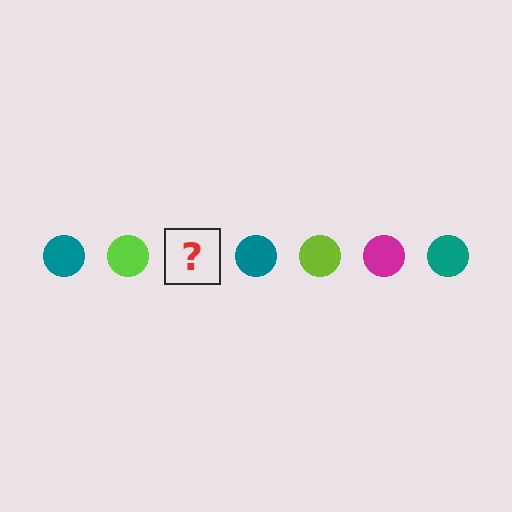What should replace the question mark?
The question mark should be replaced with a magenta circle.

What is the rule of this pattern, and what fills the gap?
The rule is that the pattern cycles through teal, lime, magenta circles. The gap should be filled with a magenta circle.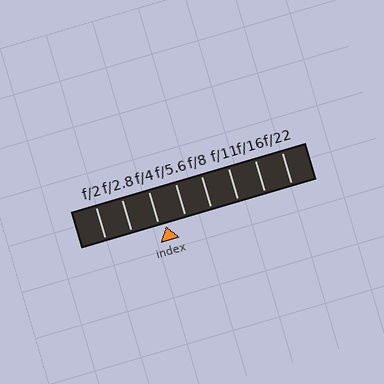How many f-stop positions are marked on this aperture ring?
There are 8 f-stop positions marked.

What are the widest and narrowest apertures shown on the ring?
The widest aperture shown is f/2 and the narrowest is f/22.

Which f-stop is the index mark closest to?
The index mark is closest to f/4.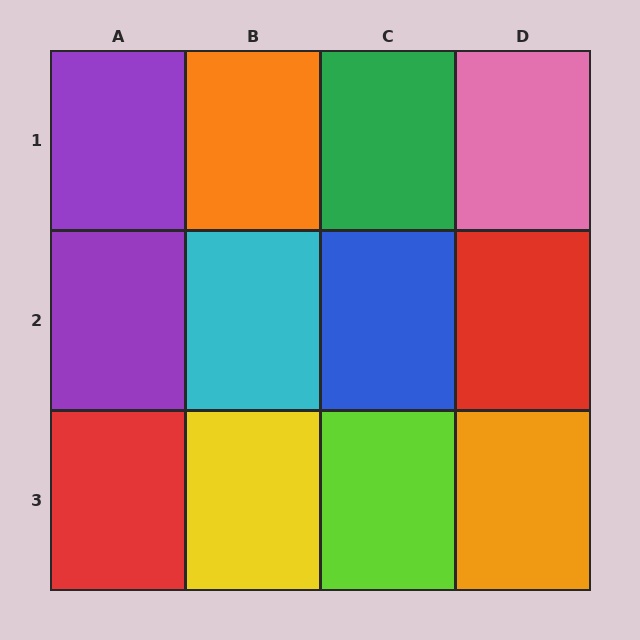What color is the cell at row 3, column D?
Orange.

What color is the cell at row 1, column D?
Pink.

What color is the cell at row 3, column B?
Yellow.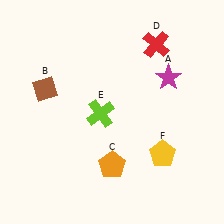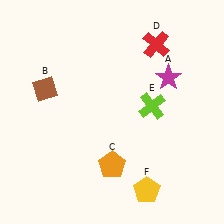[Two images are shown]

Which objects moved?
The objects that moved are: the lime cross (E), the yellow pentagon (F).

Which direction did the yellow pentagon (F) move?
The yellow pentagon (F) moved down.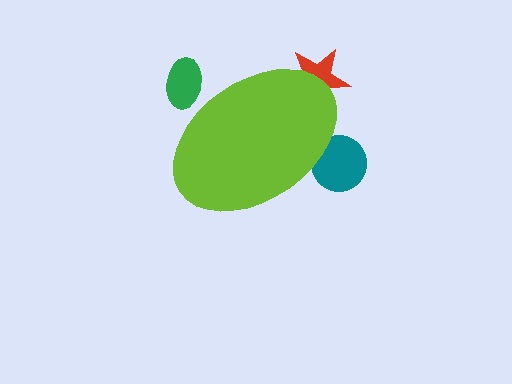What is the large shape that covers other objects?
A lime ellipse.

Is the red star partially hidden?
Yes, the red star is partially hidden behind the lime ellipse.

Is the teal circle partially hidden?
Yes, the teal circle is partially hidden behind the lime ellipse.